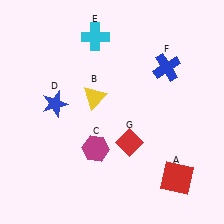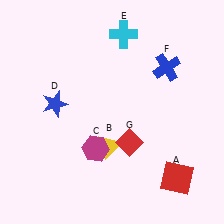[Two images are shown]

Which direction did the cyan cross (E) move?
The cyan cross (E) moved right.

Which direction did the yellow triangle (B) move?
The yellow triangle (B) moved down.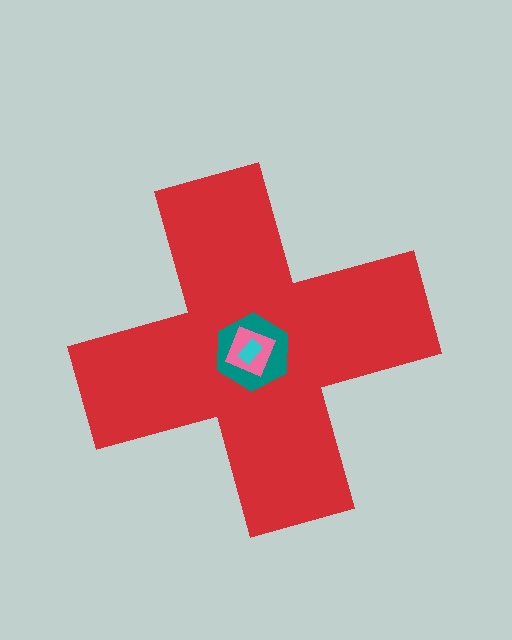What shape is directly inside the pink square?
The cyan rectangle.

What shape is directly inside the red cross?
The teal hexagon.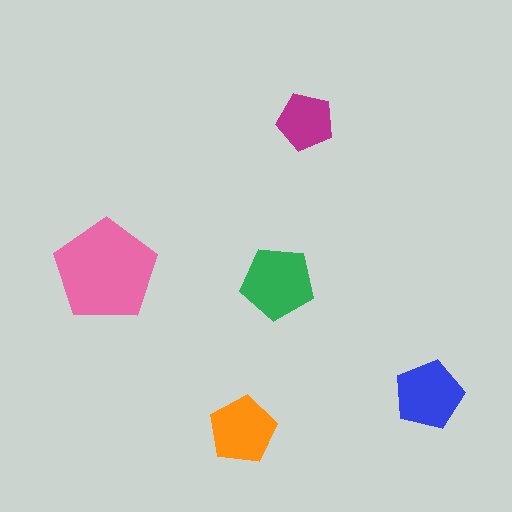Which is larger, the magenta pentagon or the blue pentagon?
The blue one.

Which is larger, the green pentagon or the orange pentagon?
The green one.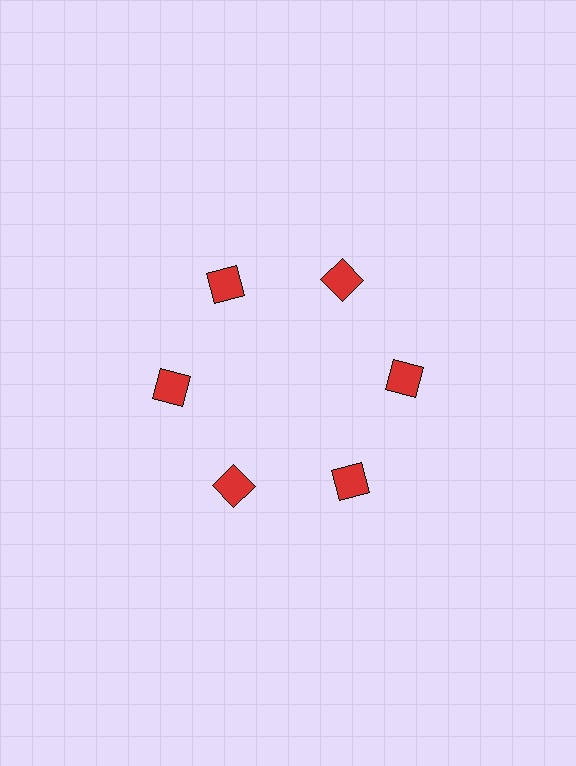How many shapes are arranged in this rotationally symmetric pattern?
There are 6 shapes, arranged in 6 groups of 1.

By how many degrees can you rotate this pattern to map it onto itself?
The pattern maps onto itself every 60 degrees of rotation.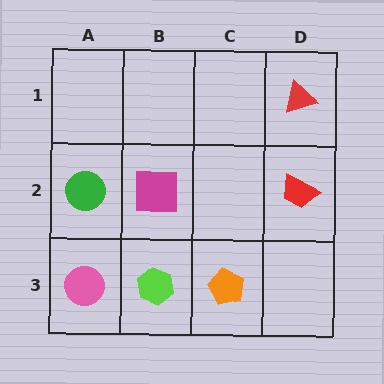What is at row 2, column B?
A magenta square.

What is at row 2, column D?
A red trapezoid.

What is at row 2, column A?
A green circle.